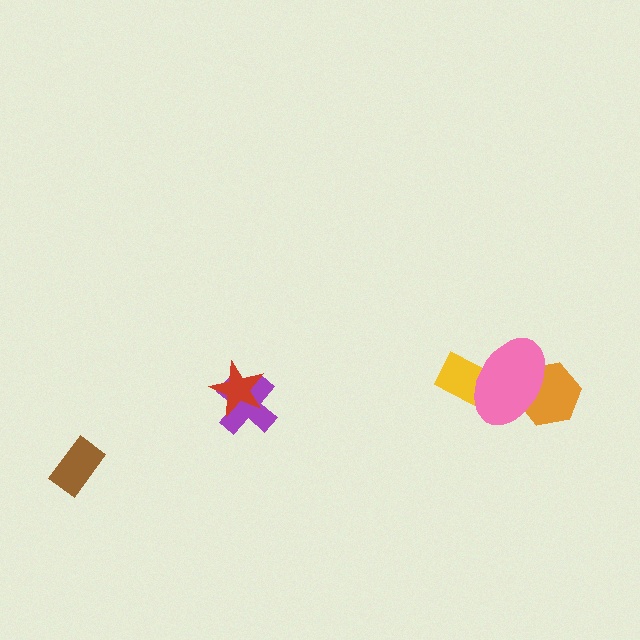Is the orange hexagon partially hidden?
Yes, it is partially covered by another shape.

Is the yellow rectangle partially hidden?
Yes, it is partially covered by another shape.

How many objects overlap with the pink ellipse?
2 objects overlap with the pink ellipse.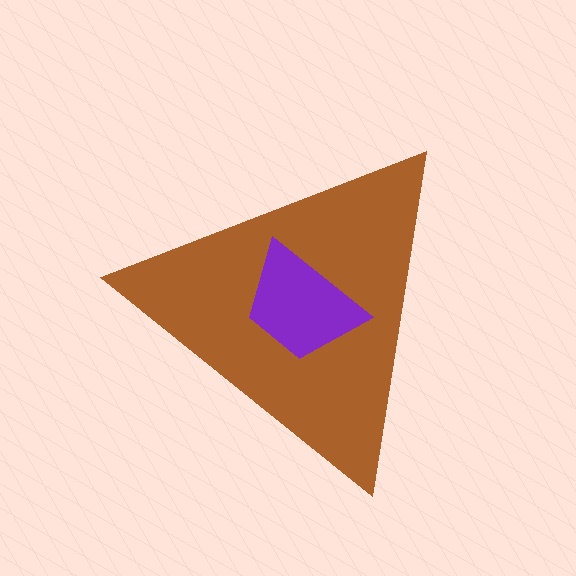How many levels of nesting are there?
2.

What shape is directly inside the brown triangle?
The purple trapezoid.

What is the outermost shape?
The brown triangle.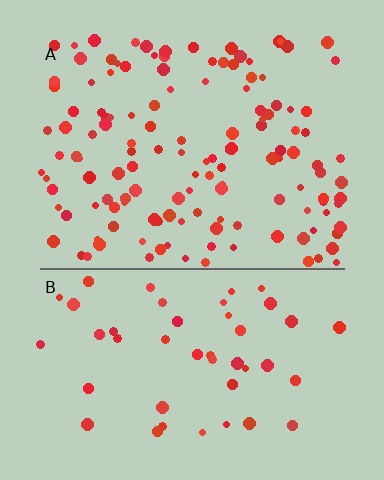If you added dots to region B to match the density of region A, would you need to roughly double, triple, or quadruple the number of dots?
Approximately triple.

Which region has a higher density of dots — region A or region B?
A (the top).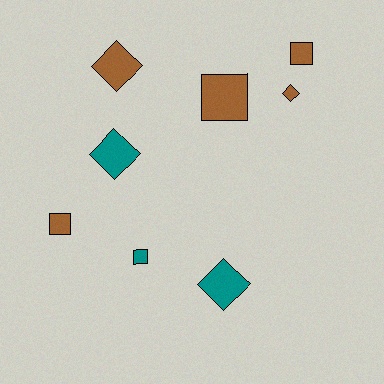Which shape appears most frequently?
Square, with 4 objects.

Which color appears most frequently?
Brown, with 5 objects.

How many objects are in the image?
There are 8 objects.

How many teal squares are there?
There is 1 teal square.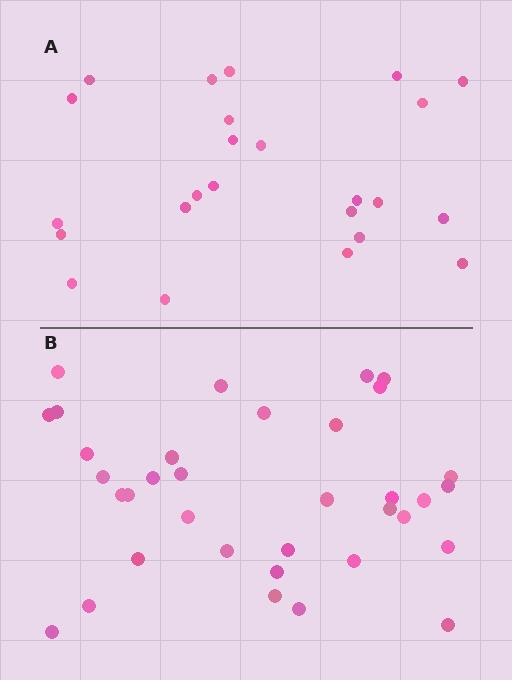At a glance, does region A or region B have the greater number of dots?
Region B (the bottom region) has more dots.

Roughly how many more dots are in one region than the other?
Region B has roughly 12 or so more dots than region A.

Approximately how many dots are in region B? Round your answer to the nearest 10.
About 40 dots. (The exact count is 35, which rounds to 40.)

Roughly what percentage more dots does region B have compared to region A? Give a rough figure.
About 45% more.